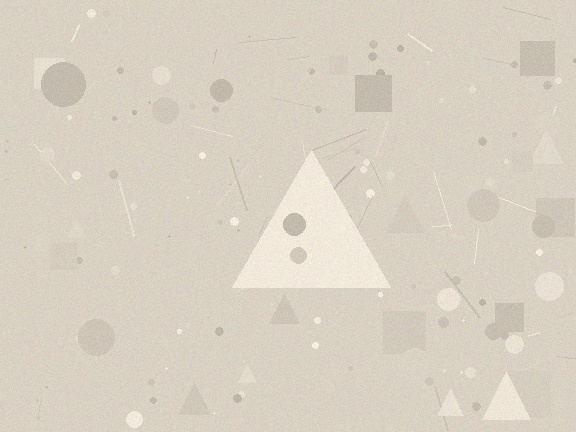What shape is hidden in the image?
A triangle is hidden in the image.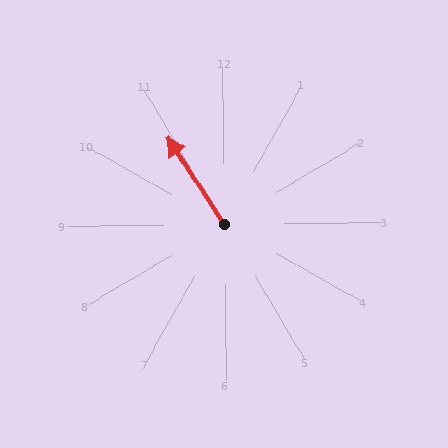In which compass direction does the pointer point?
Northwest.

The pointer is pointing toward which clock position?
Roughly 11 o'clock.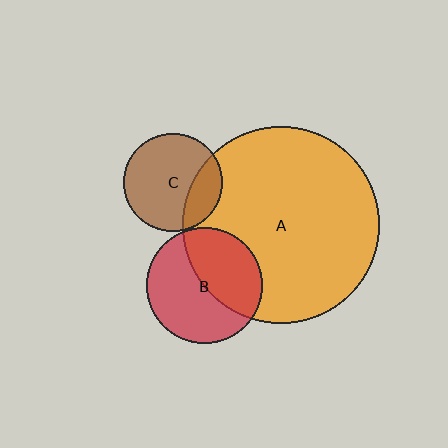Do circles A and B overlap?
Yes.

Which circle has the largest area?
Circle A (orange).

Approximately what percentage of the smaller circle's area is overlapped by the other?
Approximately 45%.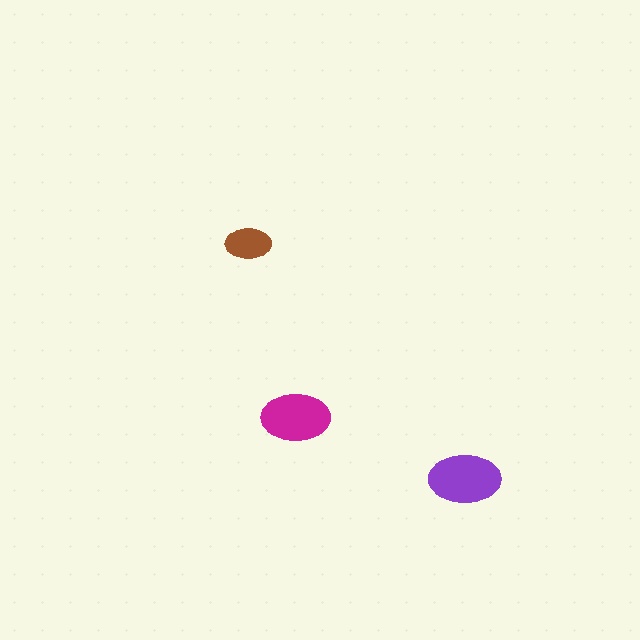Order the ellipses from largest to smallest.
the purple one, the magenta one, the brown one.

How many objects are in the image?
There are 3 objects in the image.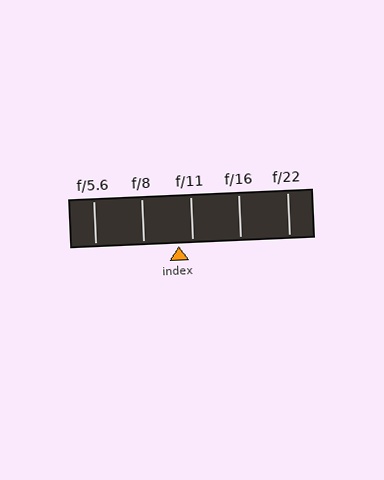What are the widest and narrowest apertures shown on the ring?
The widest aperture shown is f/5.6 and the narrowest is f/22.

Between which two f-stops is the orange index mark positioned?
The index mark is between f/8 and f/11.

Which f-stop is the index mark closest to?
The index mark is closest to f/11.